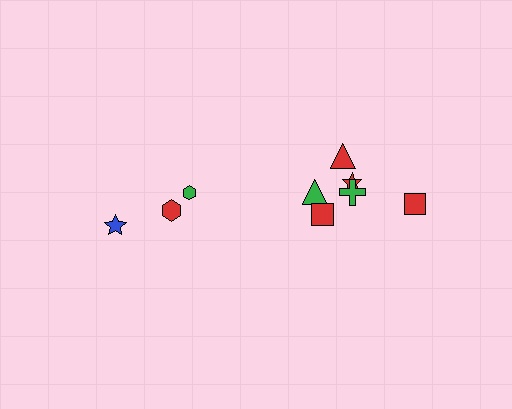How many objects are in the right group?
There are 6 objects.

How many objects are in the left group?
There are 3 objects.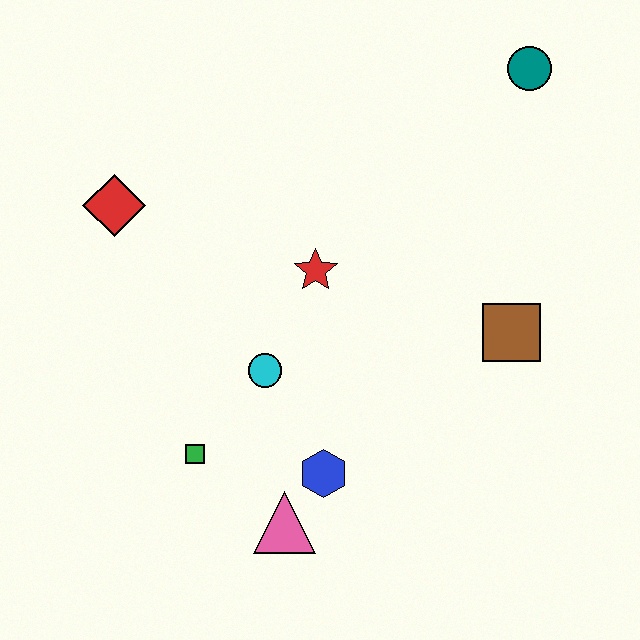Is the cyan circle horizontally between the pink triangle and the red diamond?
Yes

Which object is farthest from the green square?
The teal circle is farthest from the green square.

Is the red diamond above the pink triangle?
Yes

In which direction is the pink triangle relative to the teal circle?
The pink triangle is below the teal circle.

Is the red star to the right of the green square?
Yes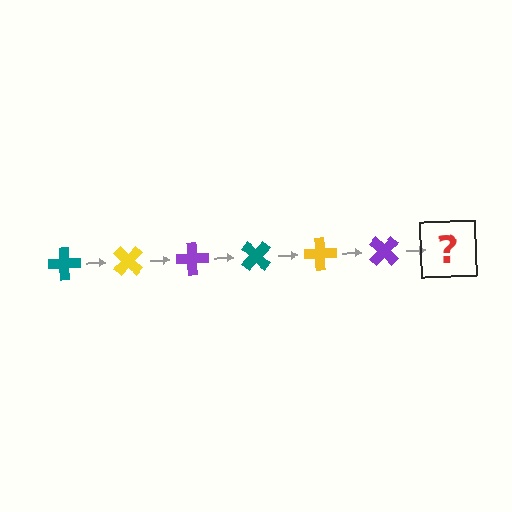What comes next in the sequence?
The next element should be a teal cross, rotated 270 degrees from the start.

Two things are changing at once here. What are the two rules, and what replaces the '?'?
The two rules are that it rotates 45 degrees each step and the color cycles through teal, yellow, and purple. The '?' should be a teal cross, rotated 270 degrees from the start.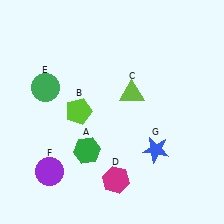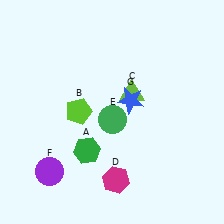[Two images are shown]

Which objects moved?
The objects that moved are: the green circle (E), the blue star (G).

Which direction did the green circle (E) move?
The green circle (E) moved right.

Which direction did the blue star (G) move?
The blue star (G) moved up.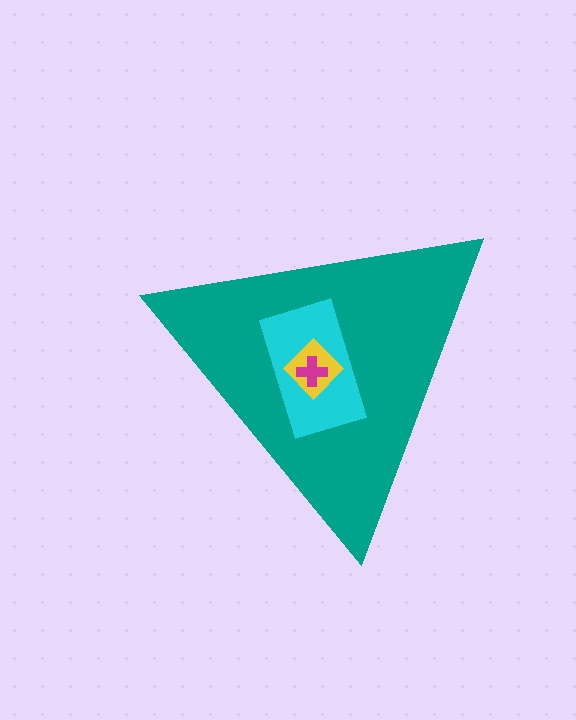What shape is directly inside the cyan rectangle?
The yellow diamond.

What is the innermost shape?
The magenta cross.